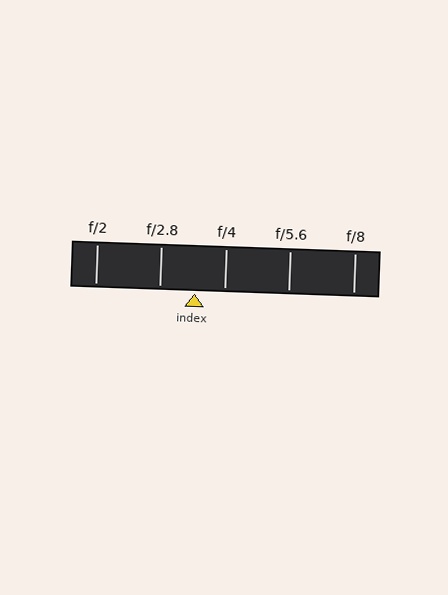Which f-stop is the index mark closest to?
The index mark is closest to f/4.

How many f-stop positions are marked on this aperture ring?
There are 5 f-stop positions marked.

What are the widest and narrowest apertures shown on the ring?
The widest aperture shown is f/2 and the narrowest is f/8.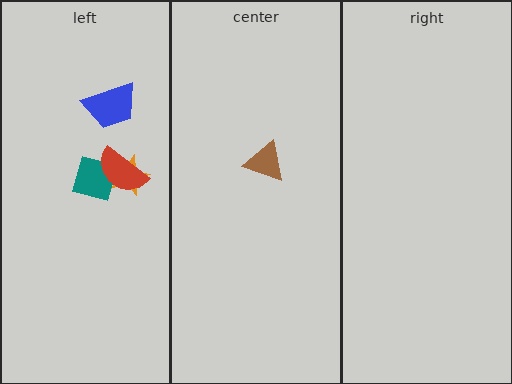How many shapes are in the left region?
4.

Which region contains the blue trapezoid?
The left region.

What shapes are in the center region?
The brown triangle.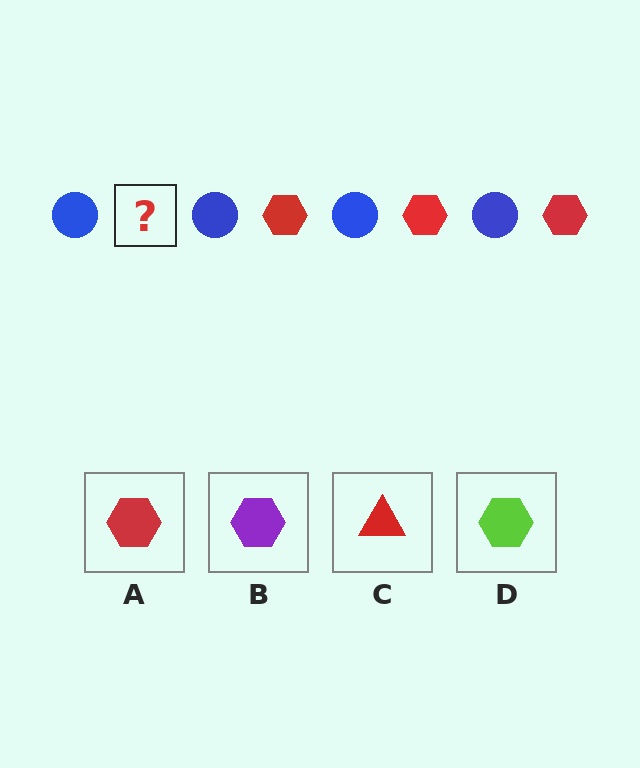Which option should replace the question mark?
Option A.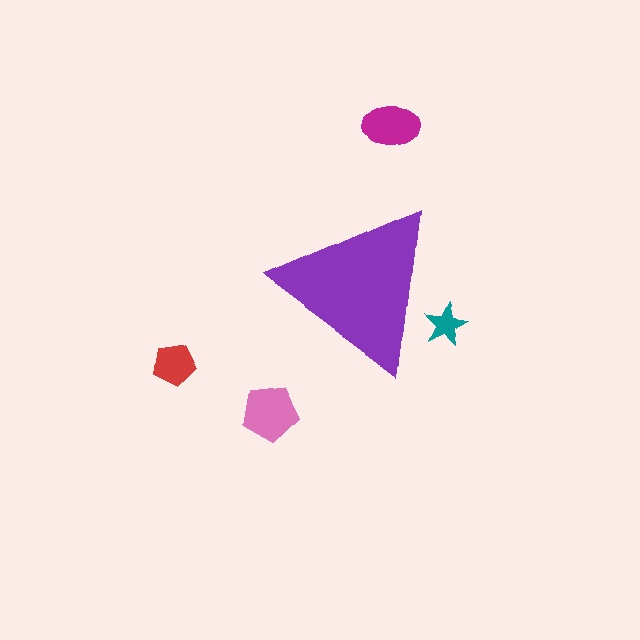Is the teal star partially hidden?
Yes, the teal star is partially hidden behind the purple triangle.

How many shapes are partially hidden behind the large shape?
1 shape is partially hidden.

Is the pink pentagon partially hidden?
No, the pink pentagon is fully visible.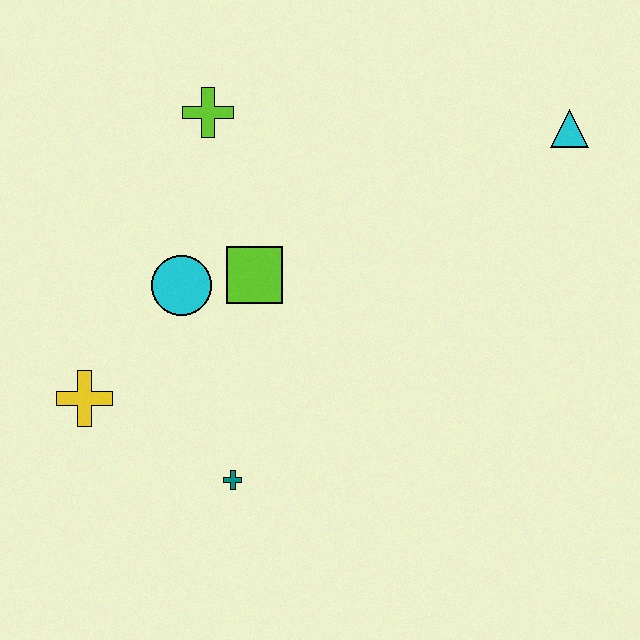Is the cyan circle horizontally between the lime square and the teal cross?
No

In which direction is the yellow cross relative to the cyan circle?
The yellow cross is below the cyan circle.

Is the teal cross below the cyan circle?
Yes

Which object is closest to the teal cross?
The yellow cross is closest to the teal cross.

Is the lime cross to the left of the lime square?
Yes